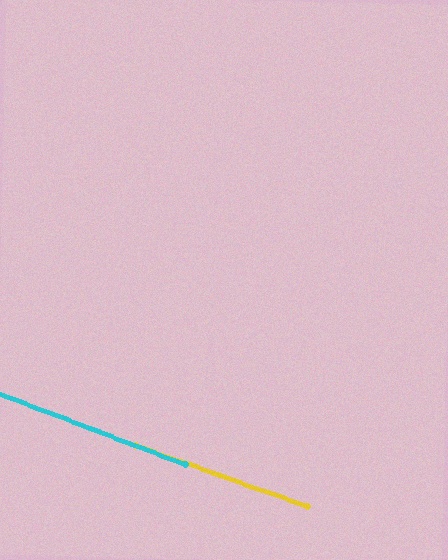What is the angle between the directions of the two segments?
Approximately 1 degree.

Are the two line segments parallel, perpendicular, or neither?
Parallel — their directions differ by only 1.0°.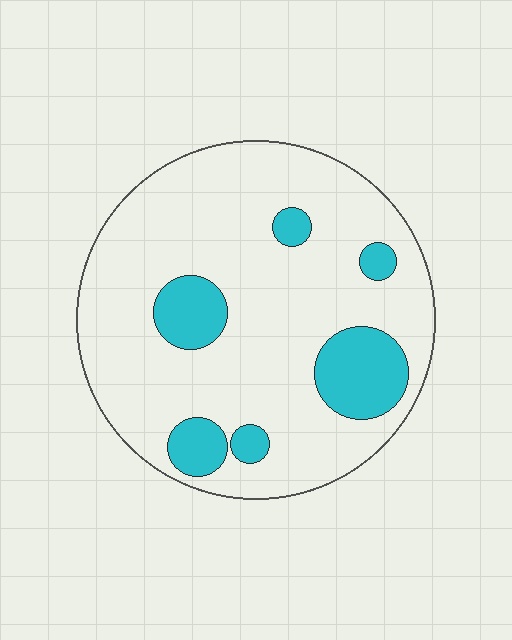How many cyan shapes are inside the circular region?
6.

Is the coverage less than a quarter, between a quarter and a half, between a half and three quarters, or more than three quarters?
Less than a quarter.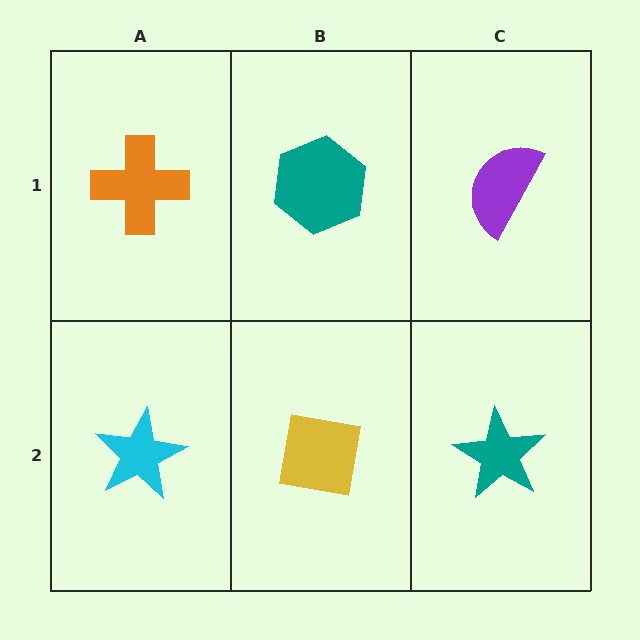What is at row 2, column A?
A cyan star.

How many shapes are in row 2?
3 shapes.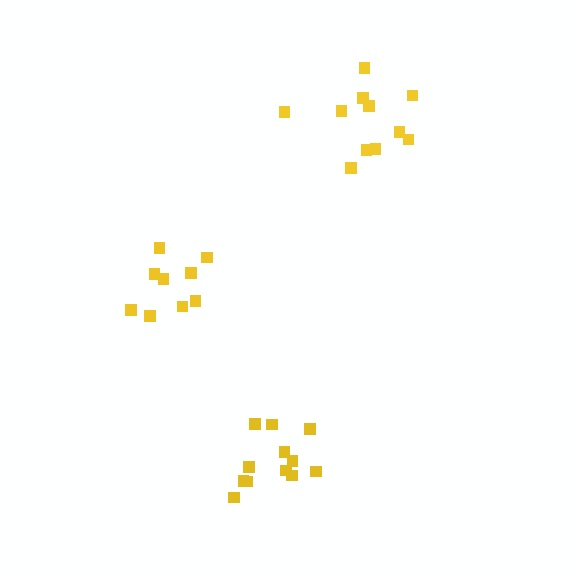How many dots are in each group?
Group 1: 9 dots, Group 2: 12 dots, Group 3: 11 dots (32 total).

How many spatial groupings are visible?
There are 3 spatial groupings.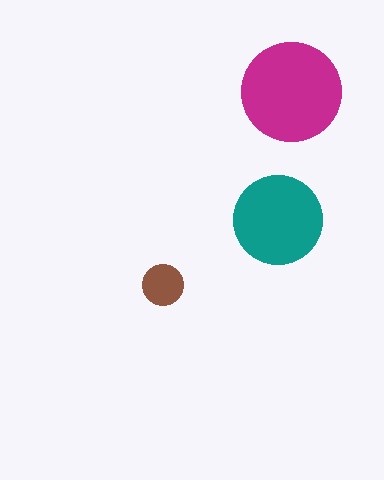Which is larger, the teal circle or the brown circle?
The teal one.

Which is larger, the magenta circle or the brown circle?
The magenta one.